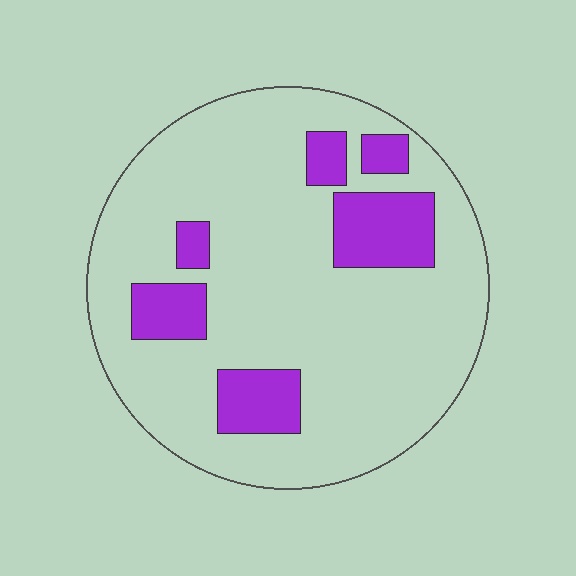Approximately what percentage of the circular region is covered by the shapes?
Approximately 20%.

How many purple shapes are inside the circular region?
6.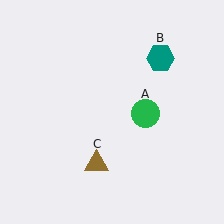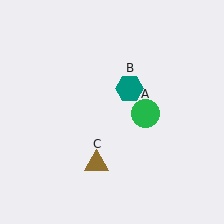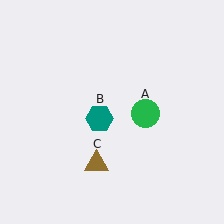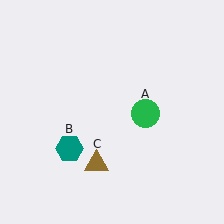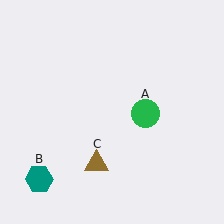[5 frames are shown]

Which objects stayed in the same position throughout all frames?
Green circle (object A) and brown triangle (object C) remained stationary.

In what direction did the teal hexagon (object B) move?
The teal hexagon (object B) moved down and to the left.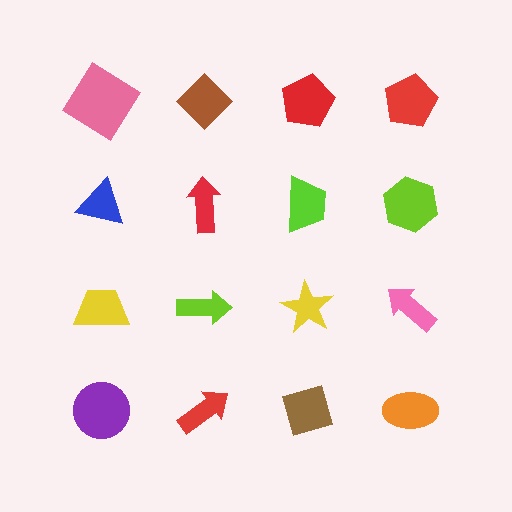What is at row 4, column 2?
A red arrow.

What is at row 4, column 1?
A purple circle.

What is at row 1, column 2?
A brown diamond.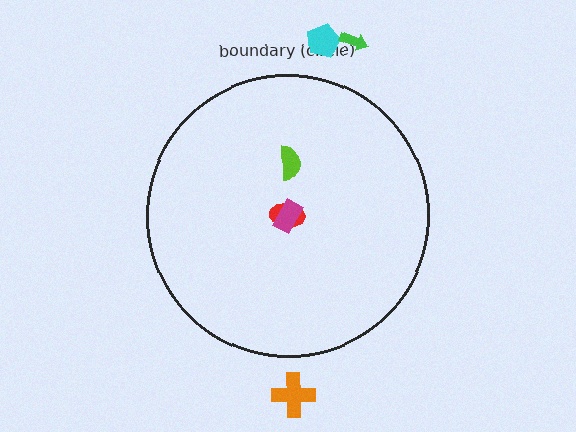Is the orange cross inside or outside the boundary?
Outside.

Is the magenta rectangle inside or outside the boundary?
Inside.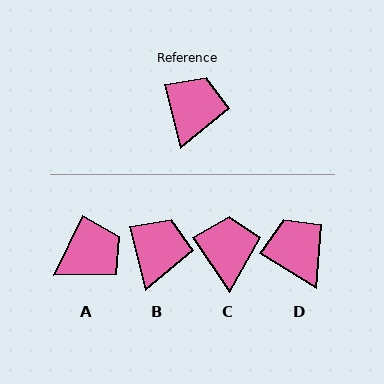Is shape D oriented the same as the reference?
No, it is off by about 45 degrees.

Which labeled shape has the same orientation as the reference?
B.